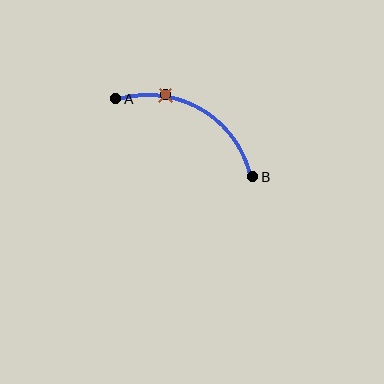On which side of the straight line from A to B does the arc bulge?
The arc bulges above the straight line connecting A and B.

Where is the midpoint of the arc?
The arc midpoint is the point on the curve farthest from the straight line joining A and B. It sits above that line.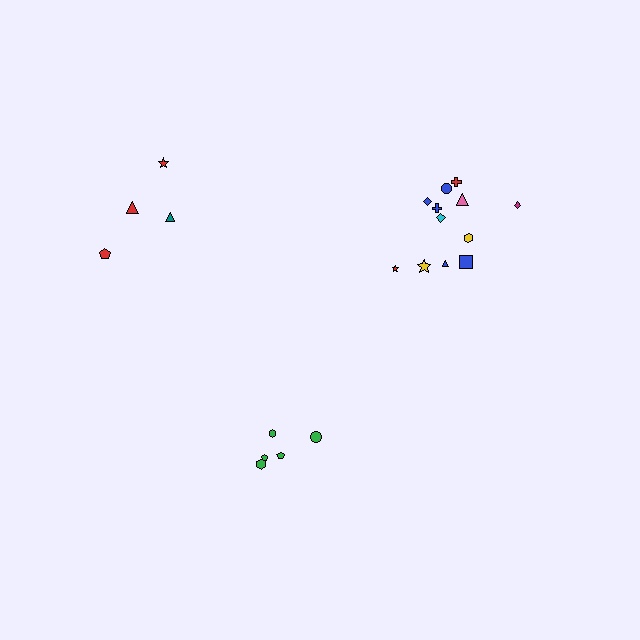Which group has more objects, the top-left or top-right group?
The top-right group.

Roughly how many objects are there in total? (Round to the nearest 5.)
Roughly 20 objects in total.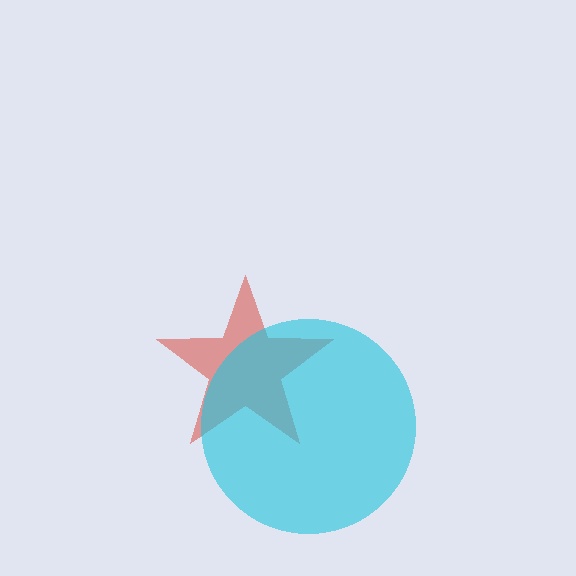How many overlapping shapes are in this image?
There are 2 overlapping shapes in the image.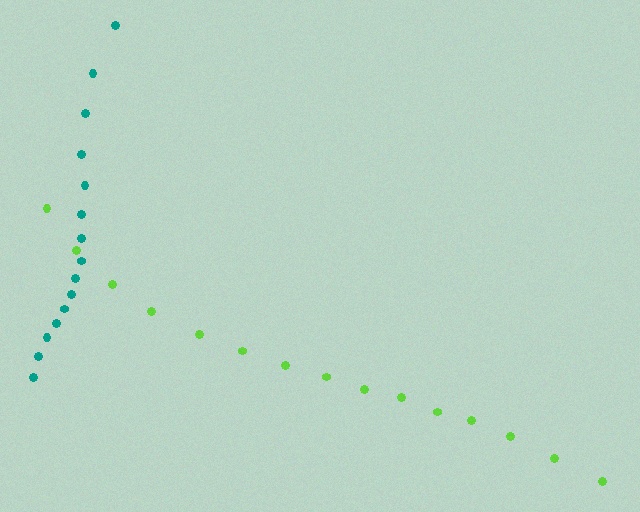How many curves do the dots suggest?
There are 2 distinct paths.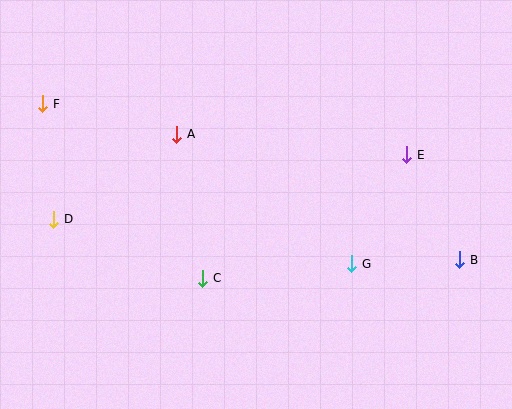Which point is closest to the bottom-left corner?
Point D is closest to the bottom-left corner.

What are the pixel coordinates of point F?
Point F is at (43, 104).